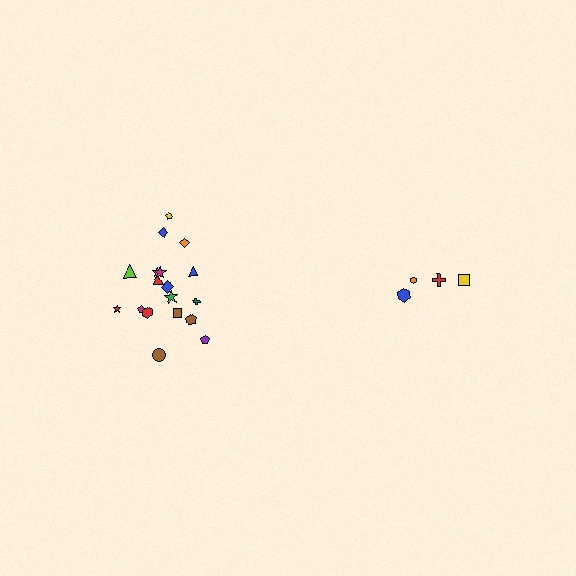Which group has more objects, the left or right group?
The left group.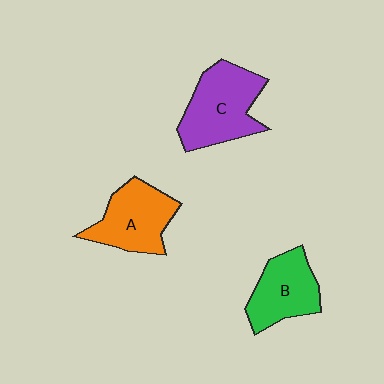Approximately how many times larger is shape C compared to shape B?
Approximately 1.3 times.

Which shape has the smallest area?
Shape B (green).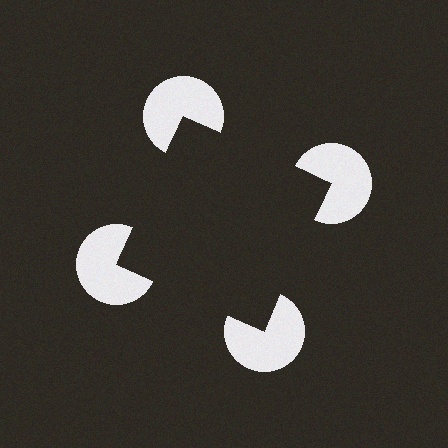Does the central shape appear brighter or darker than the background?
It typically appears slightly darker than the background, even though no actual brightness change is drawn.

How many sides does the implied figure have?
4 sides.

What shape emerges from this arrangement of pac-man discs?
An illusory square — its edges are inferred from the aligned wedge cuts in the pac-man discs, not physically drawn.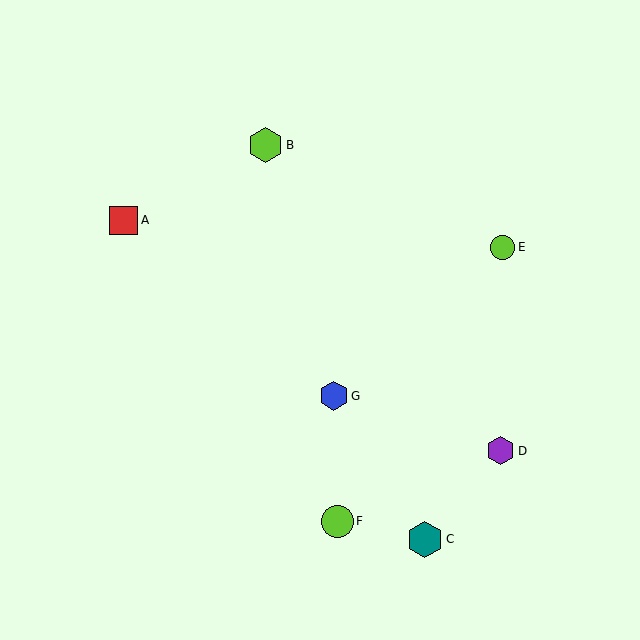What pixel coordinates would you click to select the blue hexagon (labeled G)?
Click at (334, 396) to select the blue hexagon G.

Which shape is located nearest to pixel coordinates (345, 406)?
The blue hexagon (labeled G) at (334, 396) is nearest to that location.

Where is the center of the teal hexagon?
The center of the teal hexagon is at (425, 539).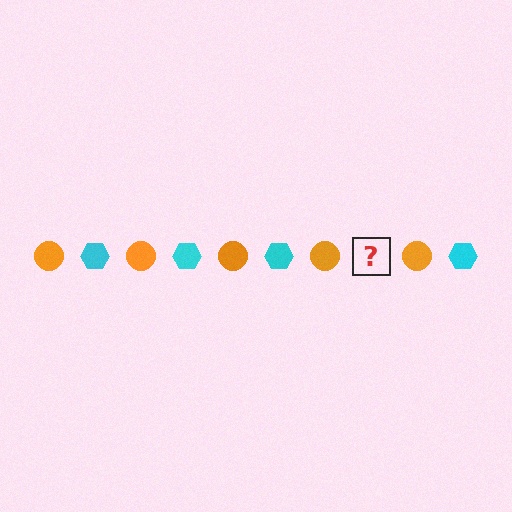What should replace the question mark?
The question mark should be replaced with a cyan hexagon.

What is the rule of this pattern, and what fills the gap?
The rule is that the pattern alternates between orange circle and cyan hexagon. The gap should be filled with a cyan hexagon.